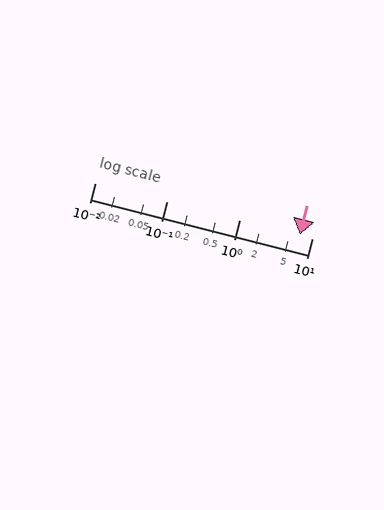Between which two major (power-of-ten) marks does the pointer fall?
The pointer is between 1 and 10.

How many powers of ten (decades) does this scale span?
The scale spans 3 decades, from 0.01 to 10.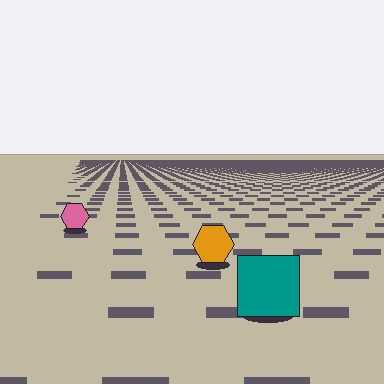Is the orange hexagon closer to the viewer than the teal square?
No. The teal square is closer — you can tell from the texture gradient: the ground texture is coarser near it.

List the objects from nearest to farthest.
From nearest to farthest: the teal square, the orange hexagon, the pink hexagon.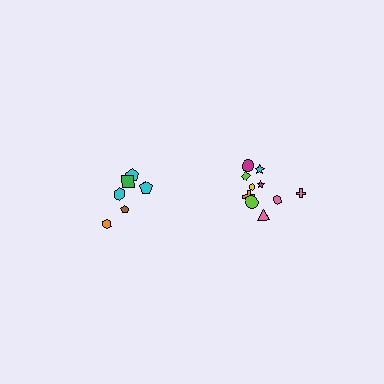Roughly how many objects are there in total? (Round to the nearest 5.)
Roughly 15 objects in total.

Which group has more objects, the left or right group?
The right group.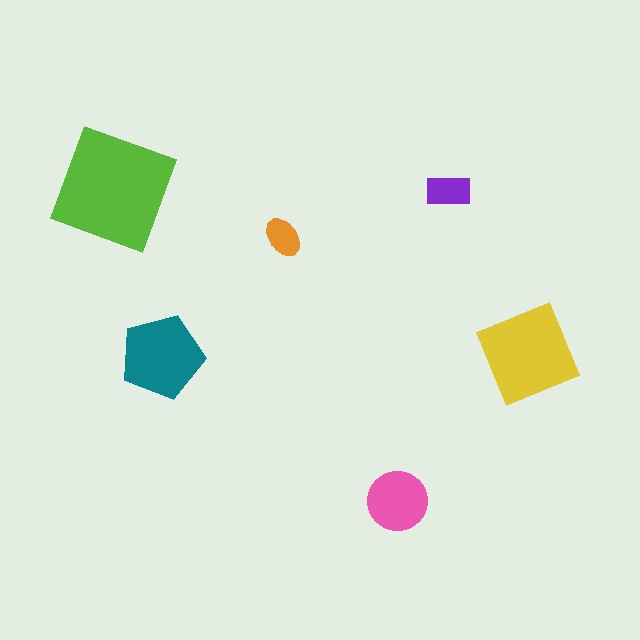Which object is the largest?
The lime square.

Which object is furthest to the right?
The yellow diamond is rightmost.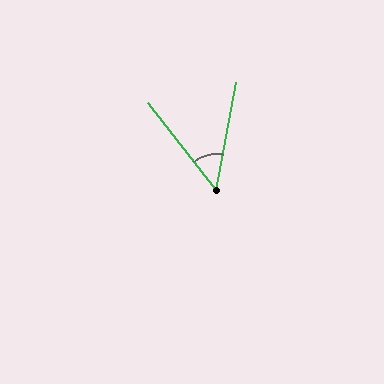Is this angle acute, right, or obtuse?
It is acute.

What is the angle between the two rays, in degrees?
Approximately 48 degrees.